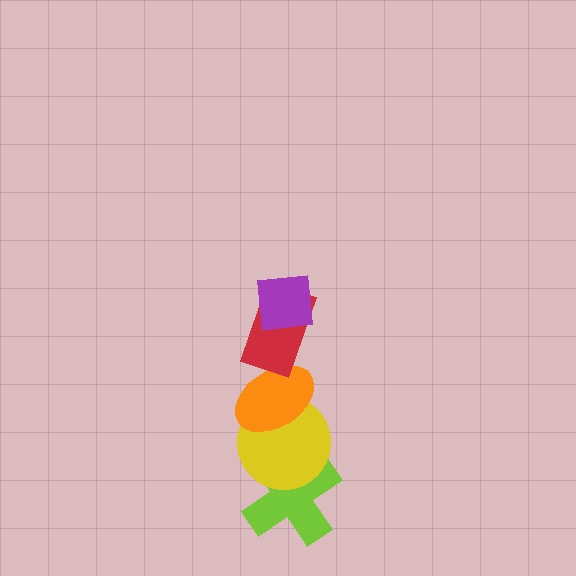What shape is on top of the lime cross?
The yellow circle is on top of the lime cross.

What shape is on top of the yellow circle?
The orange ellipse is on top of the yellow circle.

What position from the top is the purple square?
The purple square is 1st from the top.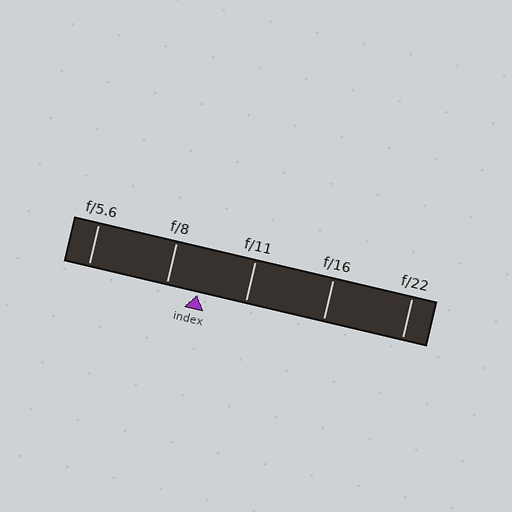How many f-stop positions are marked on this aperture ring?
There are 5 f-stop positions marked.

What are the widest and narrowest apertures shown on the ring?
The widest aperture shown is f/5.6 and the narrowest is f/22.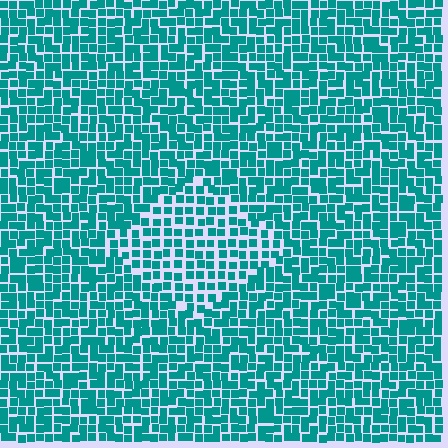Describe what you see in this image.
The image contains small teal elements arranged at two different densities. A diamond-shaped region is visible where the elements are less densely packed than the surrounding area.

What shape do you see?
I see a diamond.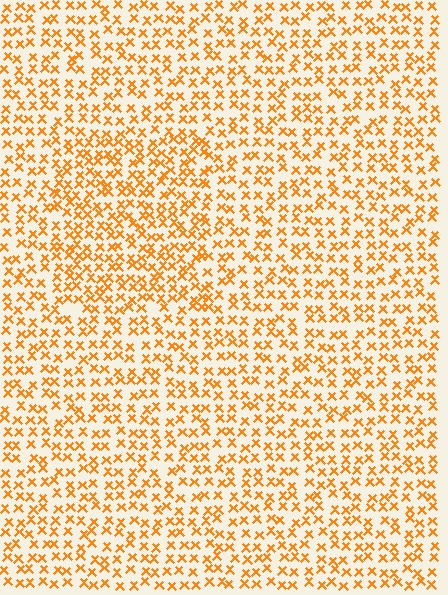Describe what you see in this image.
The image contains small orange elements arranged at two different densities. A rectangle-shaped region is visible where the elements are more densely packed than the surrounding area.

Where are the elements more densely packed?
The elements are more densely packed inside the rectangle boundary.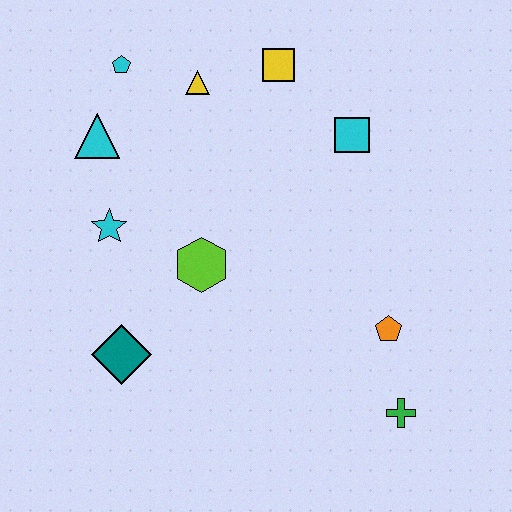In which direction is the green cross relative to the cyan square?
The green cross is below the cyan square.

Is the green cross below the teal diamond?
Yes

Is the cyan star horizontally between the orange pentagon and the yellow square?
No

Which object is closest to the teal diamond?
The lime hexagon is closest to the teal diamond.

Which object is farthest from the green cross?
The cyan pentagon is farthest from the green cross.